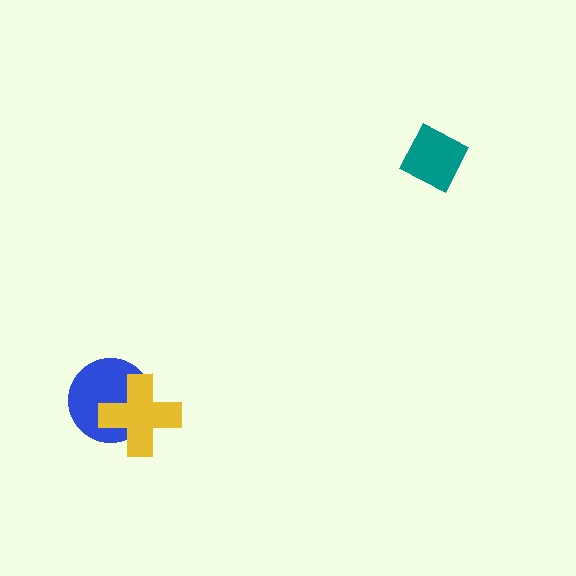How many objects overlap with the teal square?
0 objects overlap with the teal square.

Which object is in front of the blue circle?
The yellow cross is in front of the blue circle.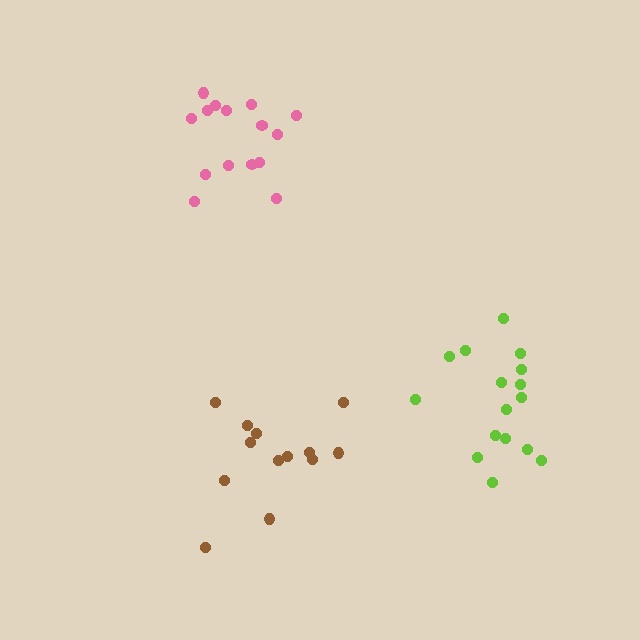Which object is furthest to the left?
The pink cluster is leftmost.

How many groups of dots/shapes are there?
There are 3 groups.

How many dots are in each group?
Group 1: 15 dots, Group 2: 13 dots, Group 3: 16 dots (44 total).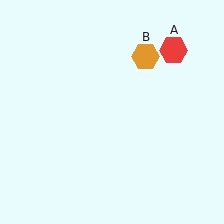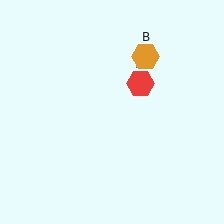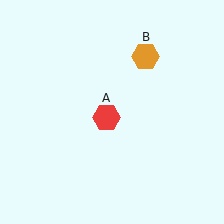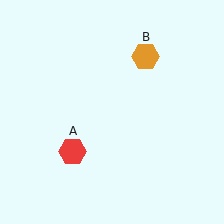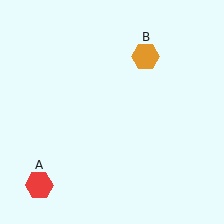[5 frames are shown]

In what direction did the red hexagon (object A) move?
The red hexagon (object A) moved down and to the left.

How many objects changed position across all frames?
1 object changed position: red hexagon (object A).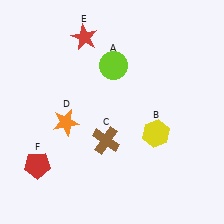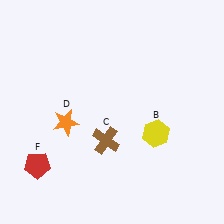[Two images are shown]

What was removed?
The lime circle (A), the red star (E) were removed in Image 2.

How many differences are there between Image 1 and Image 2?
There are 2 differences between the two images.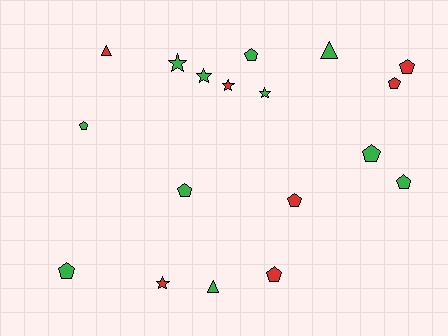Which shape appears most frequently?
Pentagon, with 10 objects.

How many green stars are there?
There are 3 green stars.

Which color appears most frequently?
Green, with 11 objects.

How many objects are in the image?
There are 18 objects.